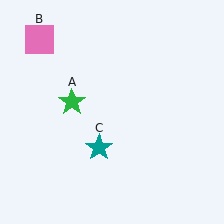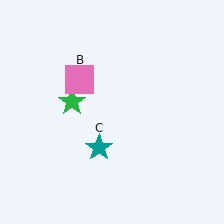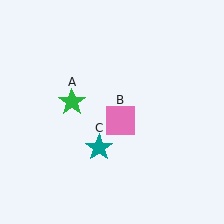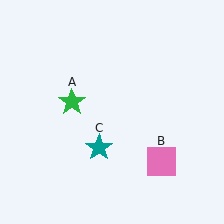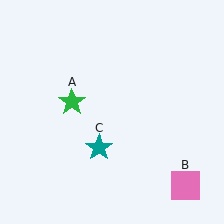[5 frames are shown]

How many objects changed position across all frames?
1 object changed position: pink square (object B).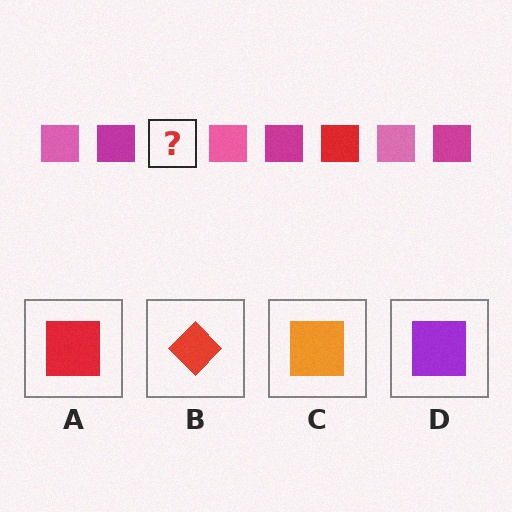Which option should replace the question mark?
Option A.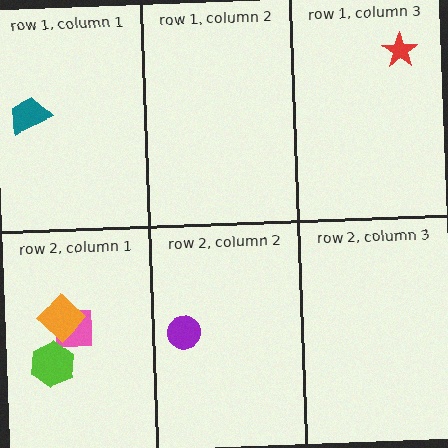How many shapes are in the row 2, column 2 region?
1.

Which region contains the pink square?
The row 2, column 1 region.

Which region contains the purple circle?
The row 2, column 2 region.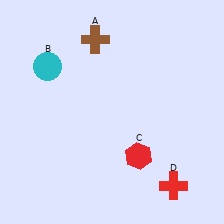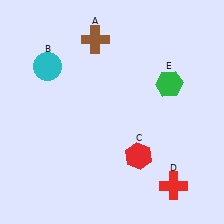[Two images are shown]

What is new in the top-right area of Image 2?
A green hexagon (E) was added in the top-right area of Image 2.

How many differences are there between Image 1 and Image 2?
There is 1 difference between the two images.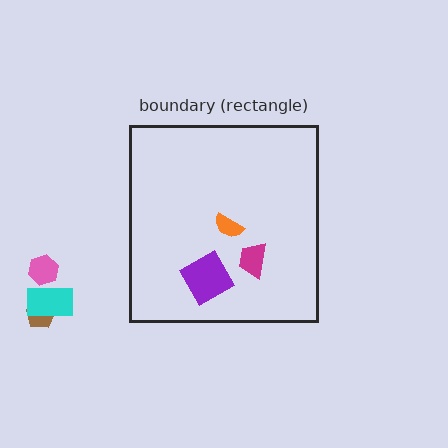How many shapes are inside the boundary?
3 inside, 3 outside.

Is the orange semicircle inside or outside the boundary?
Inside.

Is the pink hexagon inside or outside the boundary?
Outside.